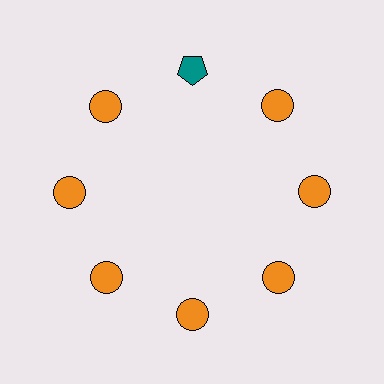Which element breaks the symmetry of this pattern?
The teal pentagon at roughly the 12 o'clock position breaks the symmetry. All other shapes are orange circles.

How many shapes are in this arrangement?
There are 8 shapes arranged in a ring pattern.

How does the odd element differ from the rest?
It differs in both color (teal instead of orange) and shape (pentagon instead of circle).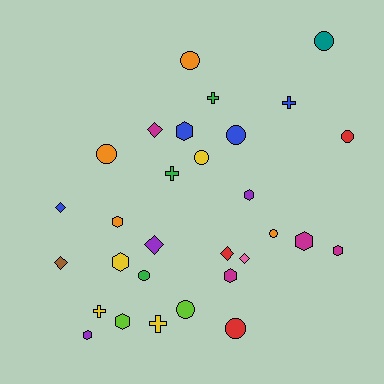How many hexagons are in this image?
There are 9 hexagons.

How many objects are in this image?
There are 30 objects.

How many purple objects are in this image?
There are 3 purple objects.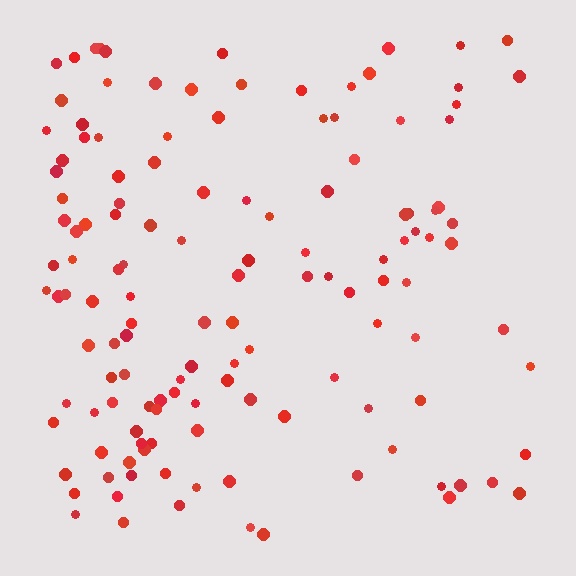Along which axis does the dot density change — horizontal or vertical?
Horizontal.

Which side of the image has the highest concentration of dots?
The left.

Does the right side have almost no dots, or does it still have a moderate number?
Still a moderate number, just noticeably fewer than the left.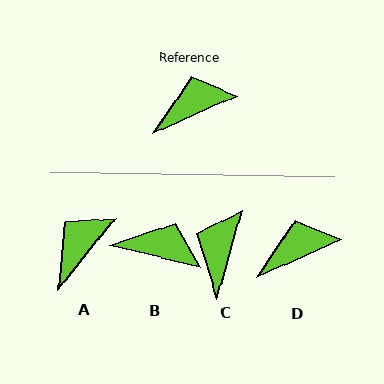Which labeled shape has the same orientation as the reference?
D.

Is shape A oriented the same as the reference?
No, it is off by about 28 degrees.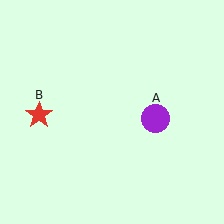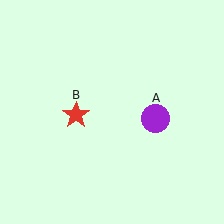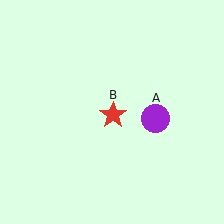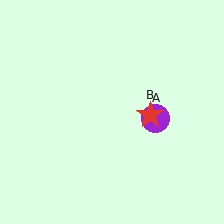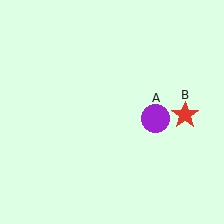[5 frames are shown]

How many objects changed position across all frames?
1 object changed position: red star (object B).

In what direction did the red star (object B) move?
The red star (object B) moved right.